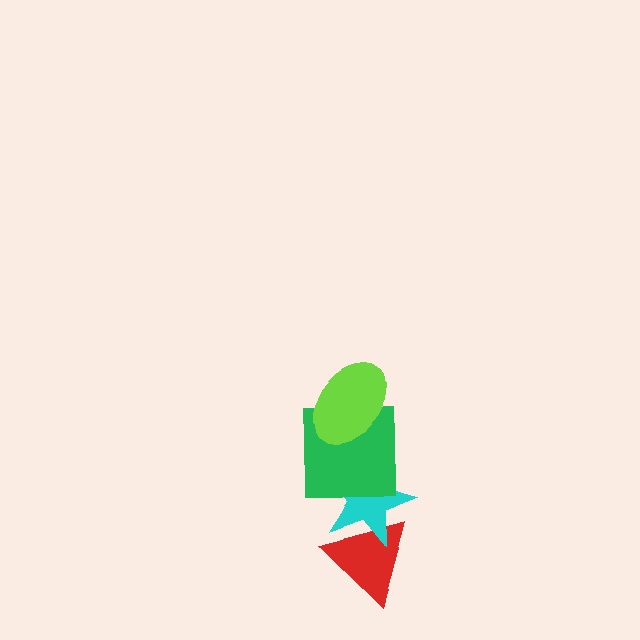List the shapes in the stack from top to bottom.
From top to bottom: the lime ellipse, the green square, the cyan star, the red triangle.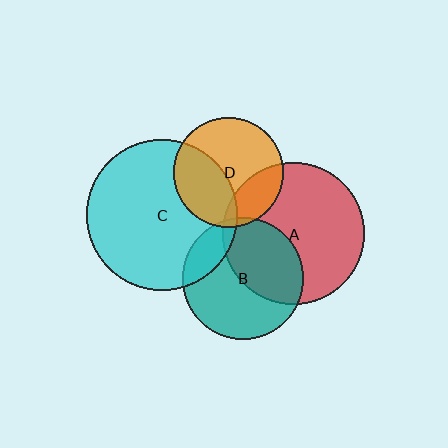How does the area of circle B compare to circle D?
Approximately 1.2 times.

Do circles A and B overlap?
Yes.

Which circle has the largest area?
Circle C (cyan).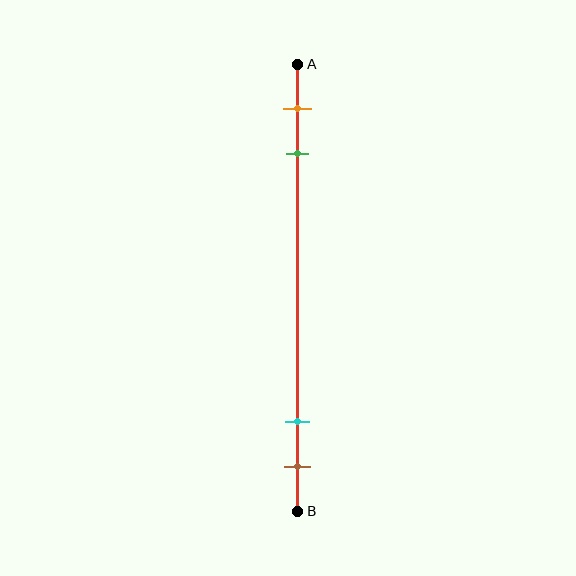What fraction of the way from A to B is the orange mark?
The orange mark is approximately 10% (0.1) of the way from A to B.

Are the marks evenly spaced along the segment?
No, the marks are not evenly spaced.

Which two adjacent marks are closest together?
The cyan and brown marks are the closest adjacent pair.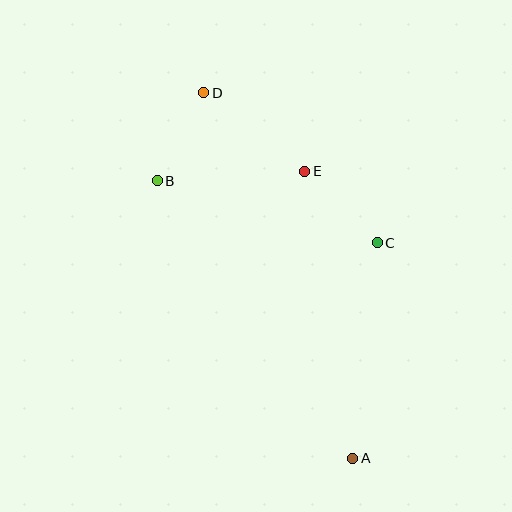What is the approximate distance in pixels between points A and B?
The distance between A and B is approximately 339 pixels.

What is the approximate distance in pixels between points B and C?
The distance between B and C is approximately 229 pixels.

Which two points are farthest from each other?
Points A and D are farthest from each other.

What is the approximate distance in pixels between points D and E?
The distance between D and E is approximately 128 pixels.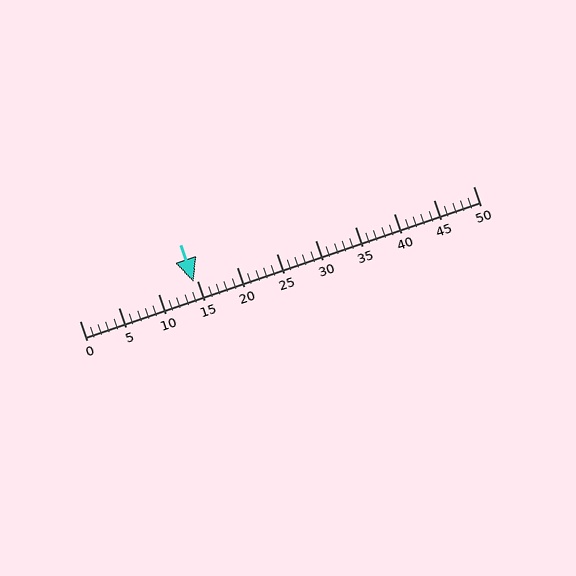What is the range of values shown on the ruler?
The ruler shows values from 0 to 50.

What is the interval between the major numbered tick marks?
The major tick marks are spaced 5 units apart.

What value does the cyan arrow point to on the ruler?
The cyan arrow points to approximately 14.